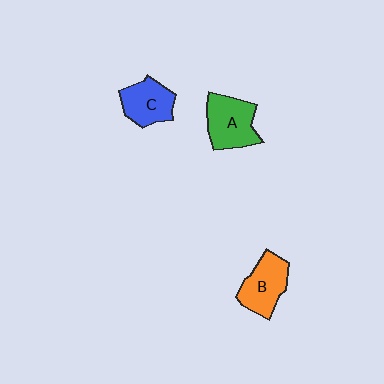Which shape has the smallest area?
Shape C (blue).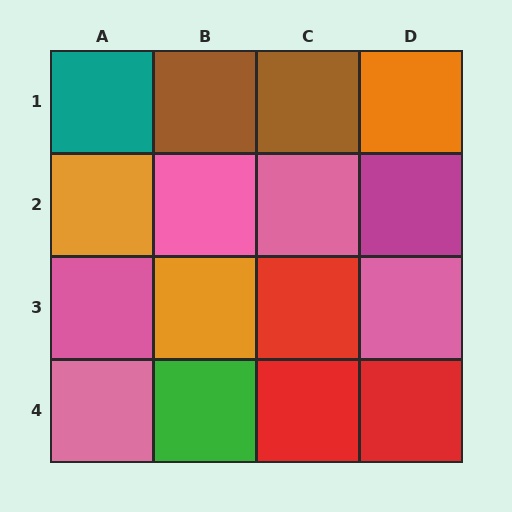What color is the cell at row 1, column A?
Teal.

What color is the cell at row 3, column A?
Pink.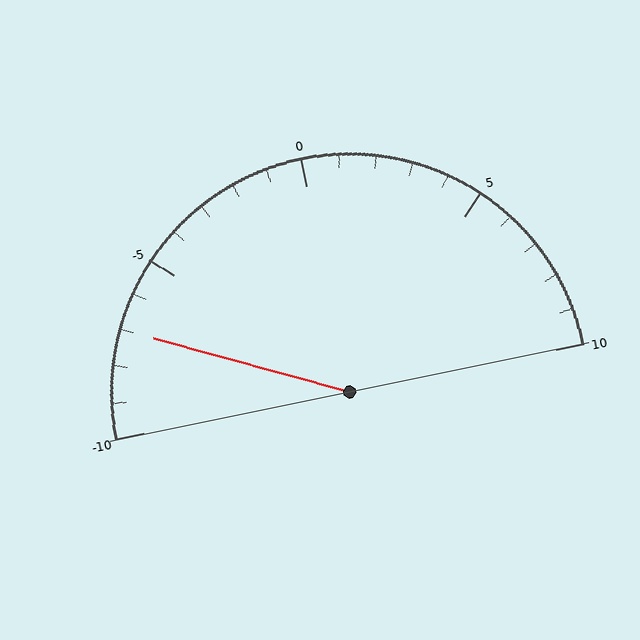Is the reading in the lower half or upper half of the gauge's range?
The reading is in the lower half of the range (-10 to 10).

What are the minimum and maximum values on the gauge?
The gauge ranges from -10 to 10.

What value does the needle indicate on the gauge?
The needle indicates approximately -7.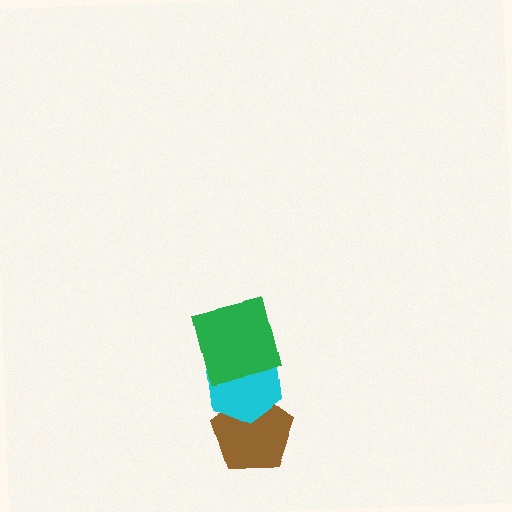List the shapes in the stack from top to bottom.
From top to bottom: the green square, the cyan hexagon, the brown pentagon.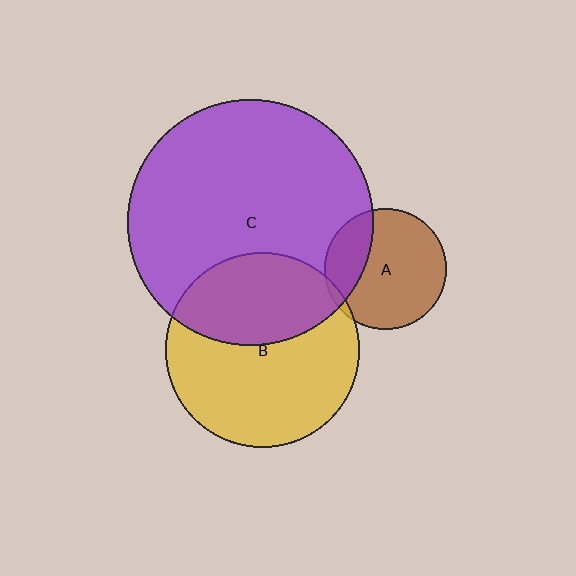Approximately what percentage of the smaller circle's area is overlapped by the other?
Approximately 40%.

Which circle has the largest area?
Circle C (purple).